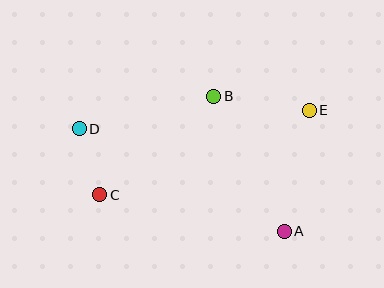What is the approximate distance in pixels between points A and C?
The distance between A and C is approximately 188 pixels.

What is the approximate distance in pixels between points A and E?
The distance between A and E is approximately 124 pixels.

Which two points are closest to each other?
Points C and D are closest to each other.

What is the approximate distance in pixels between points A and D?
The distance between A and D is approximately 229 pixels.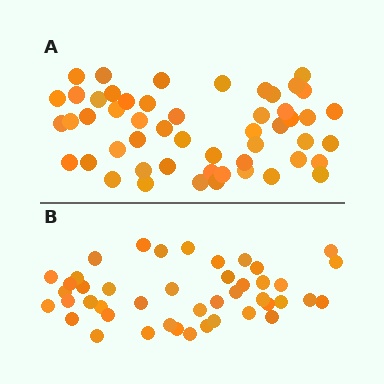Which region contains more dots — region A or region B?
Region A (the top region) has more dots.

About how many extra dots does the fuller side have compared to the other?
Region A has roughly 8 or so more dots than region B.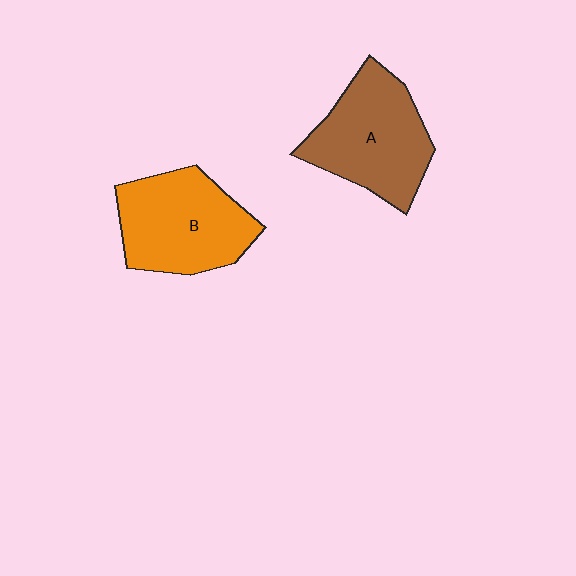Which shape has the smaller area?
Shape B (orange).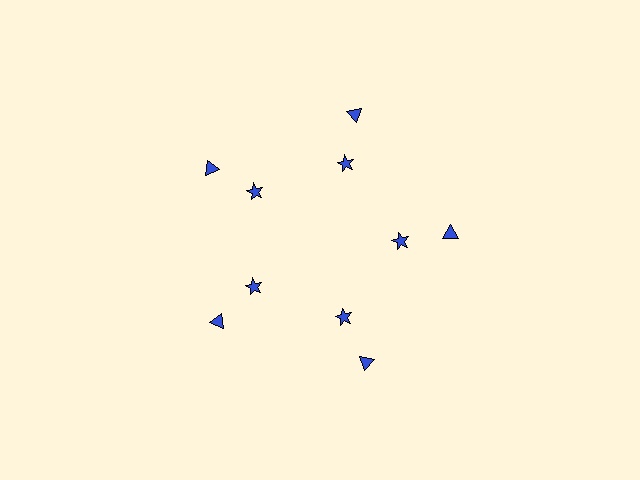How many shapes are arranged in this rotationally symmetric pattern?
There are 10 shapes, arranged in 5 groups of 2.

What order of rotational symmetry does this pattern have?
This pattern has 5-fold rotational symmetry.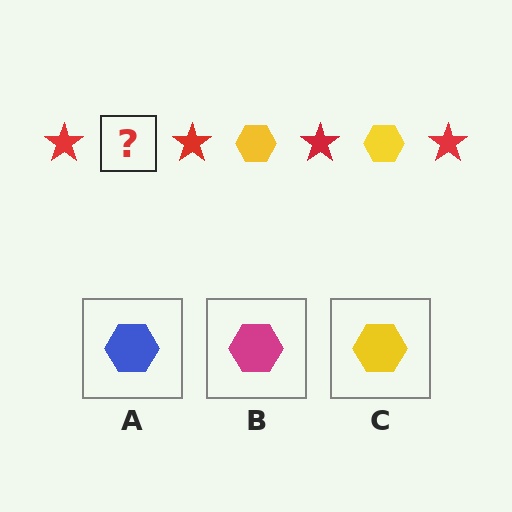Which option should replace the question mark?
Option C.